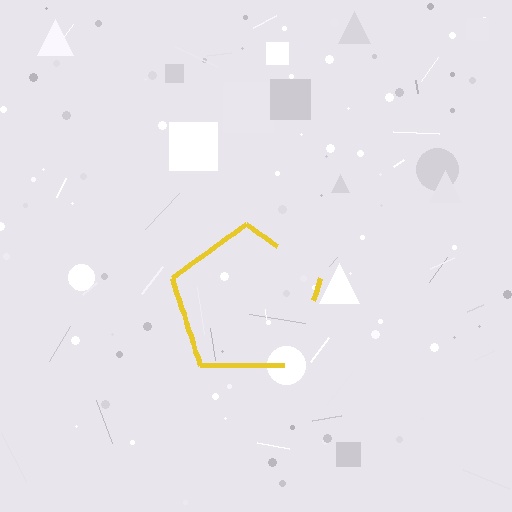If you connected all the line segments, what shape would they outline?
They would outline a pentagon.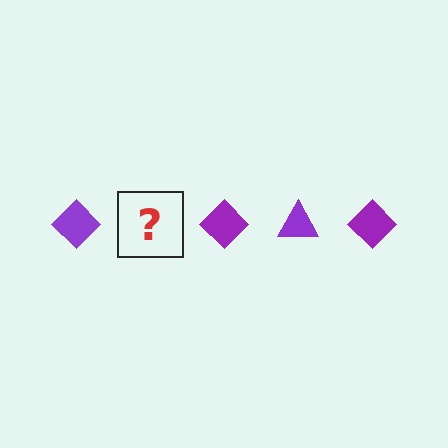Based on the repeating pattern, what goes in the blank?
The blank should be a purple triangle.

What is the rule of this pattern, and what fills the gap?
The rule is that the pattern cycles through diamond, triangle shapes in purple. The gap should be filled with a purple triangle.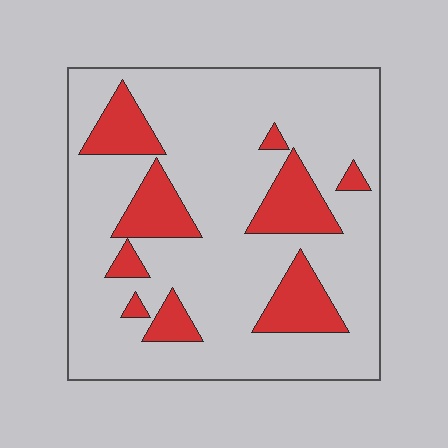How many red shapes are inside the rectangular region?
9.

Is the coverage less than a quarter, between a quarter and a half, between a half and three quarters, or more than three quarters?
Less than a quarter.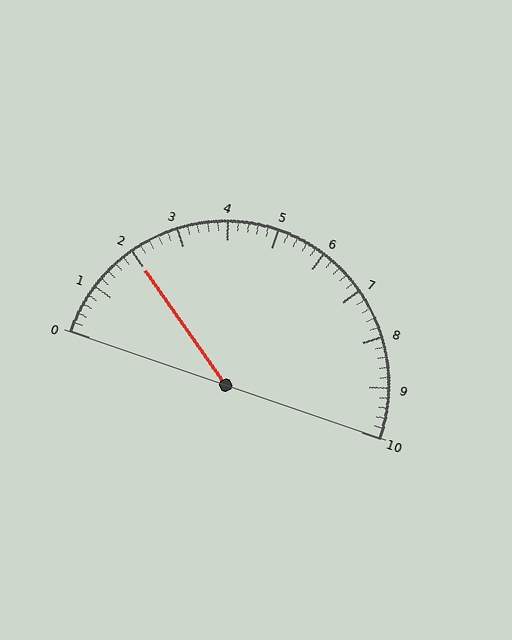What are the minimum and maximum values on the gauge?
The gauge ranges from 0 to 10.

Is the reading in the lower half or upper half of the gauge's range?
The reading is in the lower half of the range (0 to 10).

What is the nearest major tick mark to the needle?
The nearest major tick mark is 2.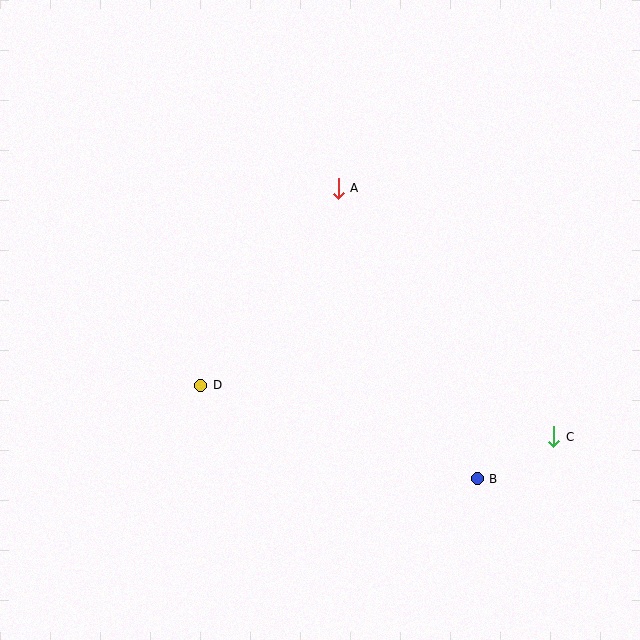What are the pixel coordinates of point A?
Point A is at (338, 188).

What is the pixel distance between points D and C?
The distance between D and C is 356 pixels.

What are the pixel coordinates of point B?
Point B is at (477, 479).